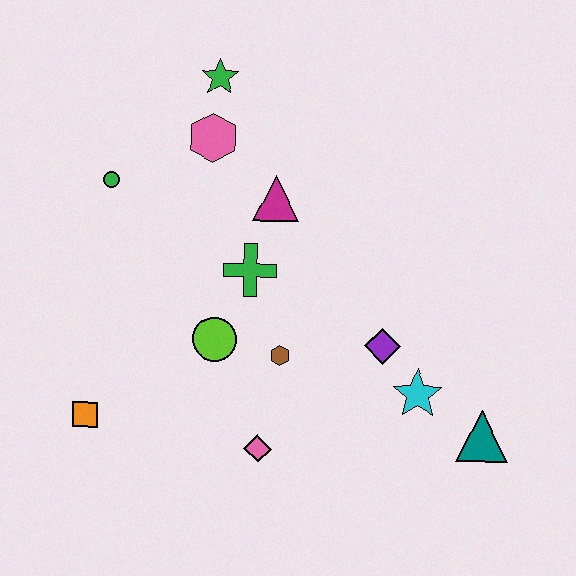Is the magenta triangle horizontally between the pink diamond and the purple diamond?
Yes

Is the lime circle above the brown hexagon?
Yes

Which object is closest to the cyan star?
The purple diamond is closest to the cyan star.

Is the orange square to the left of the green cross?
Yes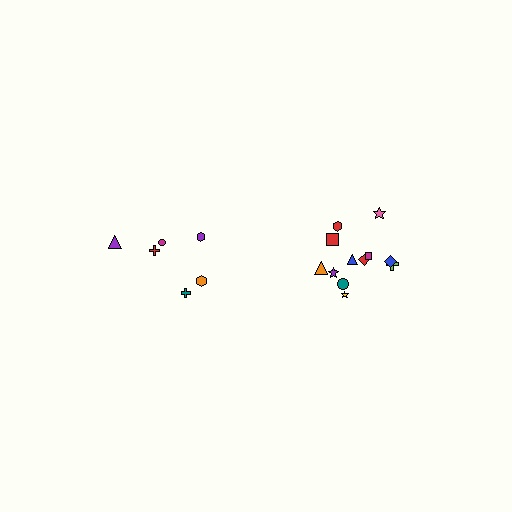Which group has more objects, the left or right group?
The right group.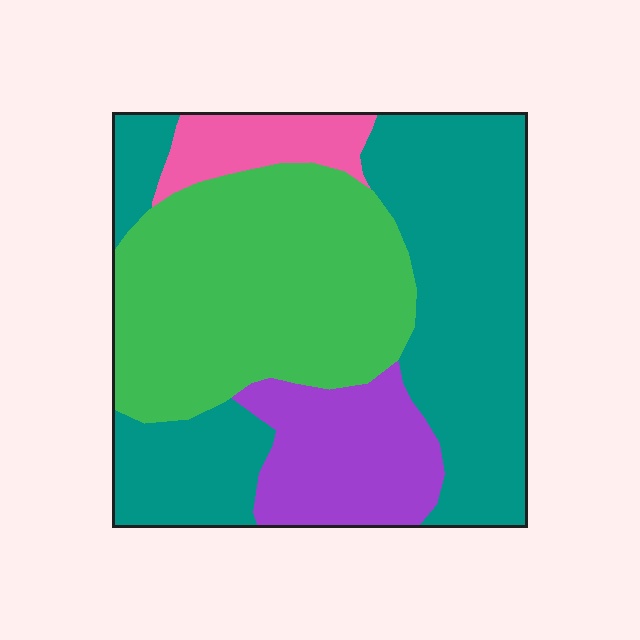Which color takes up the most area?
Teal, at roughly 40%.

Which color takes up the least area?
Pink, at roughly 5%.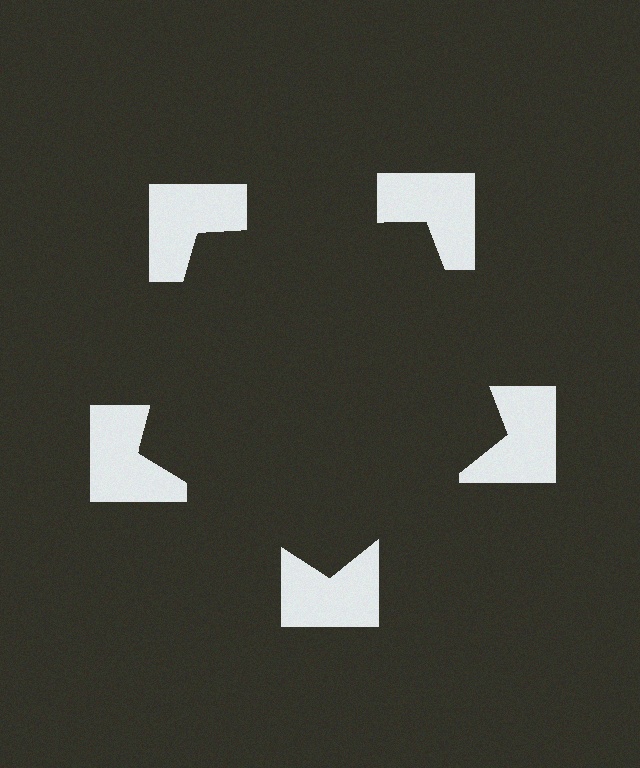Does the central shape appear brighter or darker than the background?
It typically appears slightly darker than the background, even though no actual brightness change is drawn.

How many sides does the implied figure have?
5 sides.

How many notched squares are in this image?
There are 5 — one at each vertex of the illusory pentagon.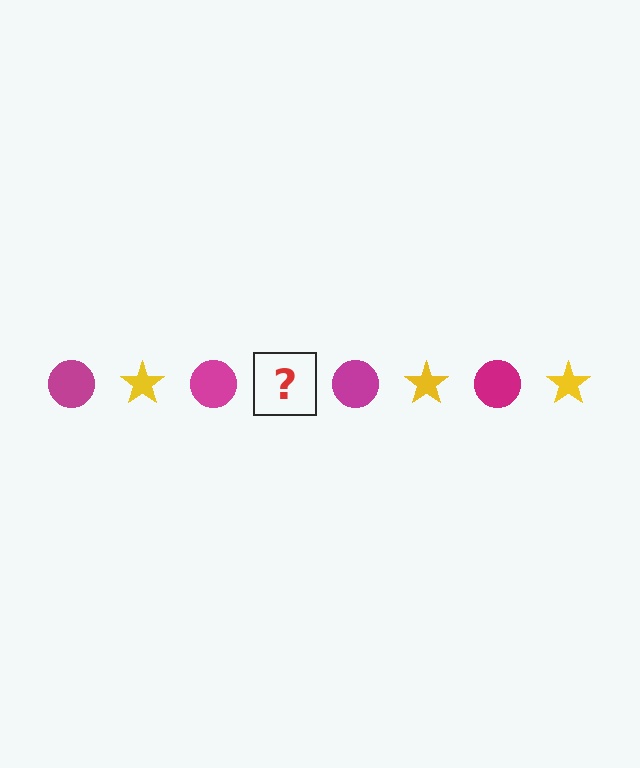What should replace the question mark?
The question mark should be replaced with a yellow star.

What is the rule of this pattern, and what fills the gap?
The rule is that the pattern alternates between magenta circle and yellow star. The gap should be filled with a yellow star.